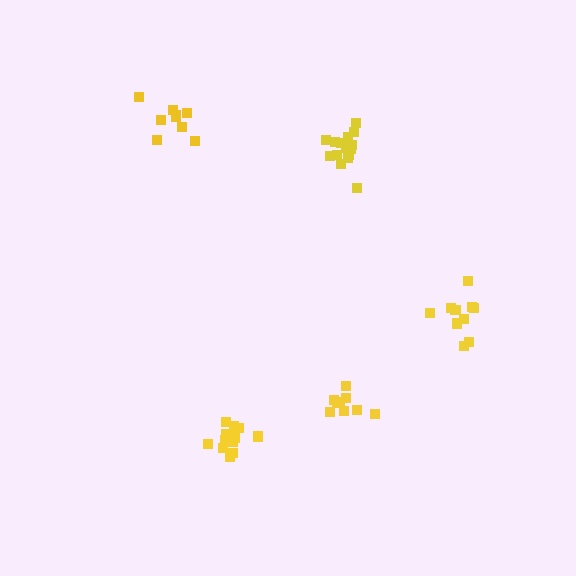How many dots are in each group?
Group 1: 10 dots, Group 2: 9 dots, Group 3: 15 dots, Group 4: 15 dots, Group 5: 9 dots (58 total).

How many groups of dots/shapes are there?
There are 5 groups.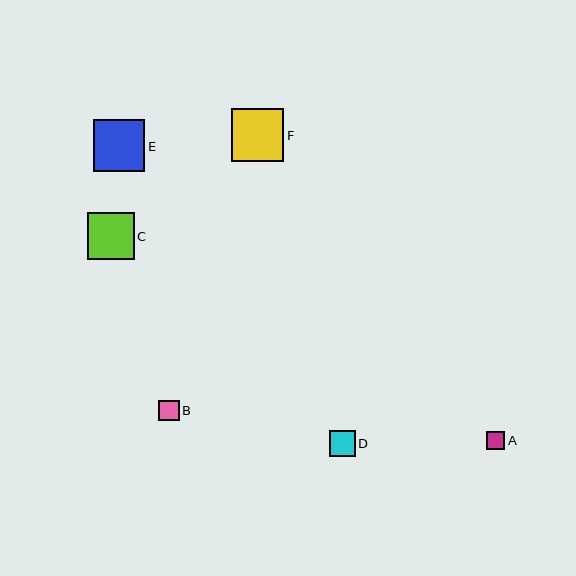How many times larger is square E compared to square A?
Square E is approximately 2.9 times the size of square A.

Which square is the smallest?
Square A is the smallest with a size of approximately 18 pixels.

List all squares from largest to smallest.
From largest to smallest: F, E, C, D, B, A.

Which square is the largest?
Square F is the largest with a size of approximately 53 pixels.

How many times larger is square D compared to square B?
Square D is approximately 1.3 times the size of square B.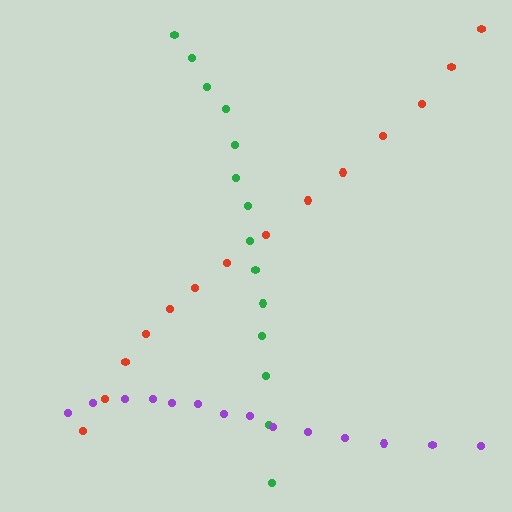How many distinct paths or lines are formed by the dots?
There are 3 distinct paths.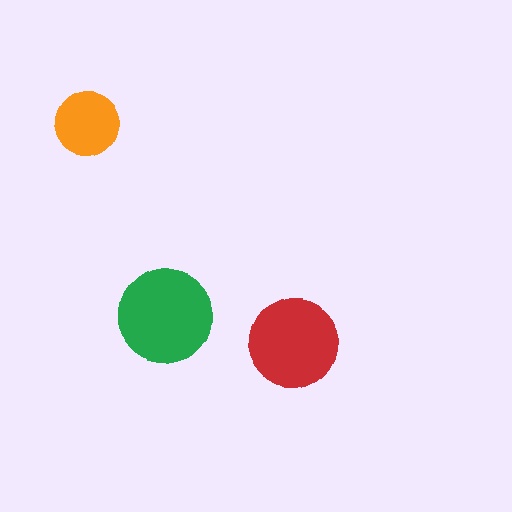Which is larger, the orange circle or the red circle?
The red one.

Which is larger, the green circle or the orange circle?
The green one.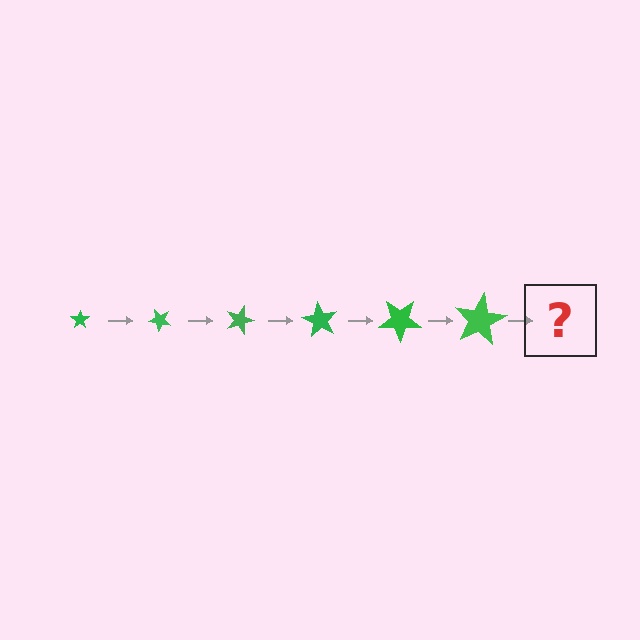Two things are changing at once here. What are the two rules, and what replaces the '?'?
The two rules are that the star grows larger each step and it rotates 45 degrees each step. The '?' should be a star, larger than the previous one and rotated 270 degrees from the start.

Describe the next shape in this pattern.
It should be a star, larger than the previous one and rotated 270 degrees from the start.